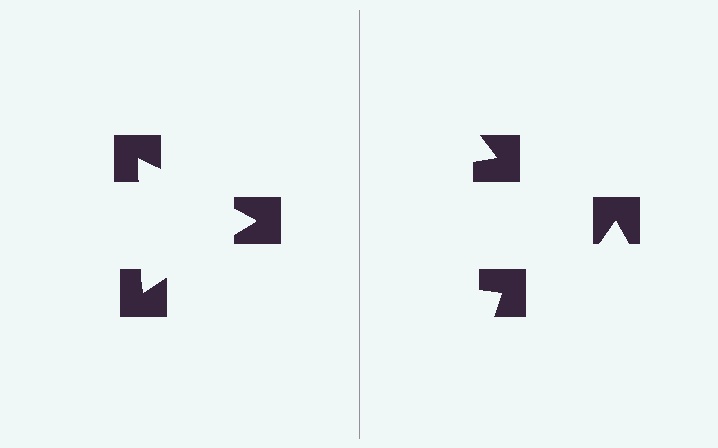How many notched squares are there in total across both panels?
6 — 3 on each side.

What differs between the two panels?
The notched squares are positioned identically on both sides; only the wedge orientations differ. On the left they align to a triangle; on the right they are misaligned.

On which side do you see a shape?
An illusory triangle appears on the left side. On the right side the wedge cuts are rotated, so no coherent shape forms.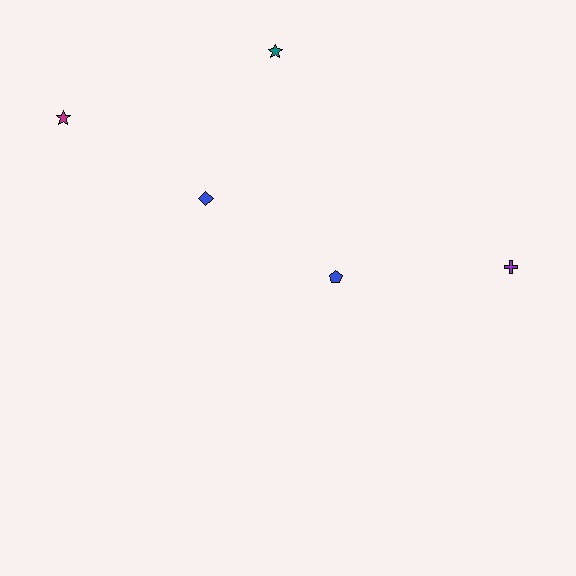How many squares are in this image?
There are no squares.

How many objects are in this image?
There are 5 objects.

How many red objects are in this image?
There are no red objects.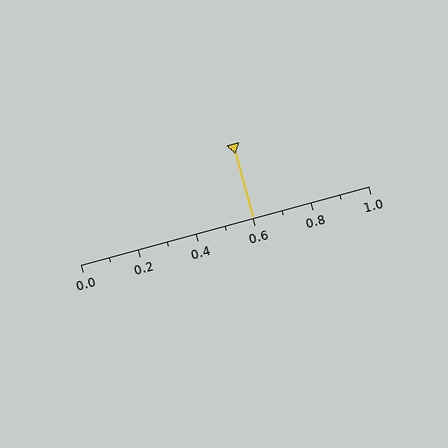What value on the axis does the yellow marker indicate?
The marker indicates approximately 0.6.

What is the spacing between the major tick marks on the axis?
The major ticks are spaced 0.2 apart.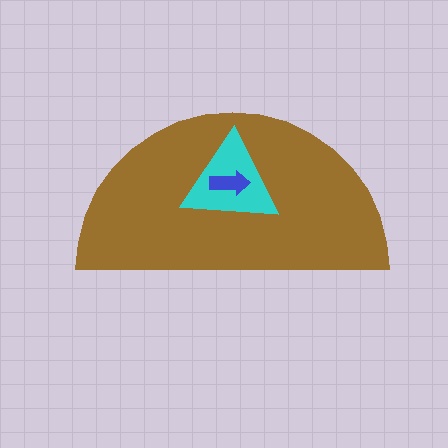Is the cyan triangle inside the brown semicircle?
Yes.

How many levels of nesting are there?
3.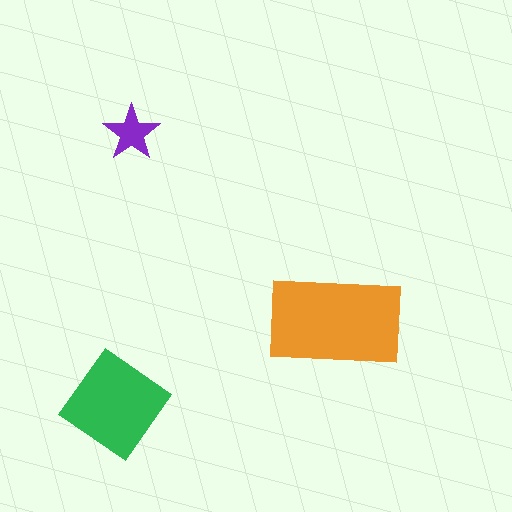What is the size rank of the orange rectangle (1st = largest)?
1st.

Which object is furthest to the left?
The green diamond is leftmost.